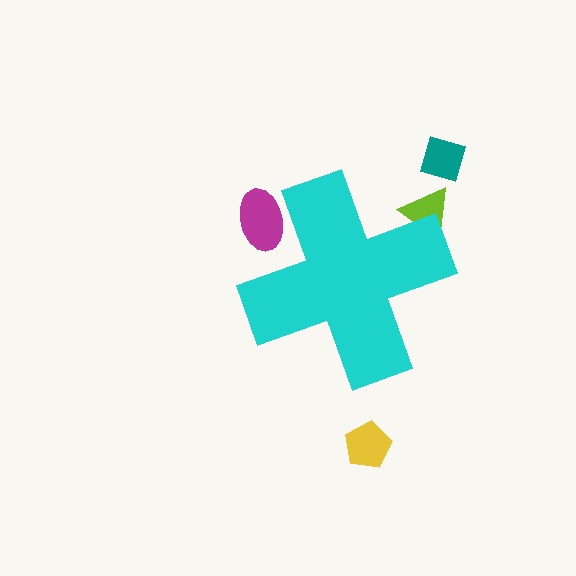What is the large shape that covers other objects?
A cyan cross.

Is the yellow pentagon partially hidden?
No, the yellow pentagon is fully visible.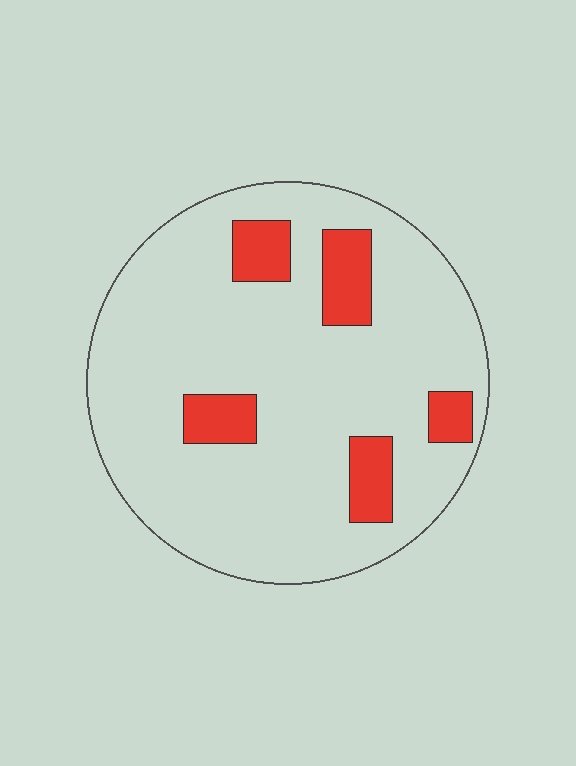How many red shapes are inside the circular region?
5.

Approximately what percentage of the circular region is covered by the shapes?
Approximately 15%.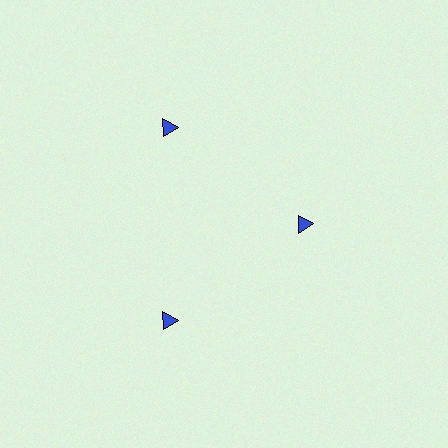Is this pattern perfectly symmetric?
No. The 3 blue triangles are arranged in a ring, but one element near the 3 o'clock position is pulled inward toward the center, breaking the 3-fold rotational symmetry.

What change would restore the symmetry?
The symmetry would be restored by moving it outward, back onto the ring so that all 3 triangles sit at equal angles and equal distance from the center.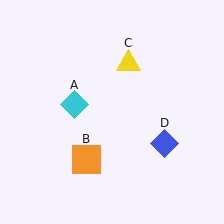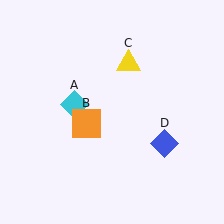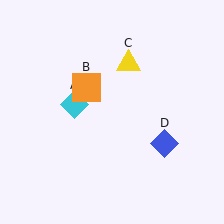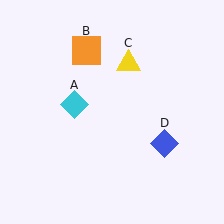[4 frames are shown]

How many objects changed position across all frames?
1 object changed position: orange square (object B).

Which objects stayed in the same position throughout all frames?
Cyan diamond (object A) and yellow triangle (object C) and blue diamond (object D) remained stationary.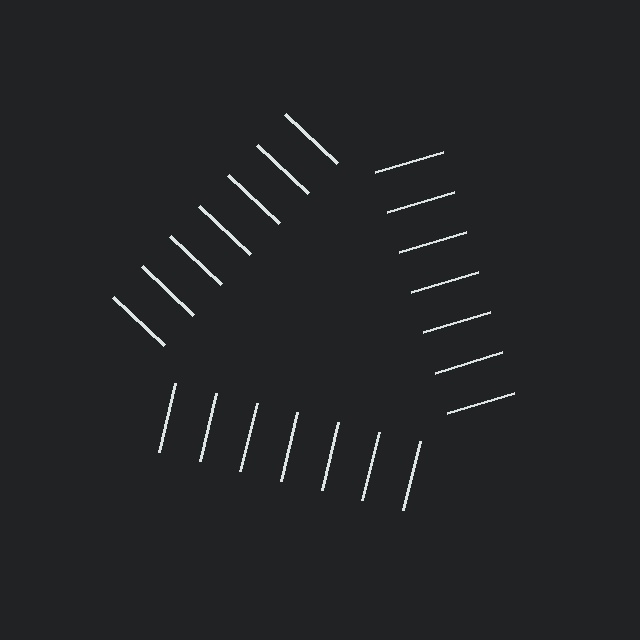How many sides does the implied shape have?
3 sides — the line-ends trace a triangle.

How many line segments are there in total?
21 — 7 along each of the 3 edges.